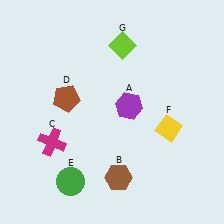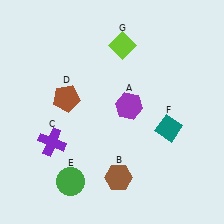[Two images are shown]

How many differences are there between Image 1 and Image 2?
There are 2 differences between the two images.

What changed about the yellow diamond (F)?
In Image 1, F is yellow. In Image 2, it changed to teal.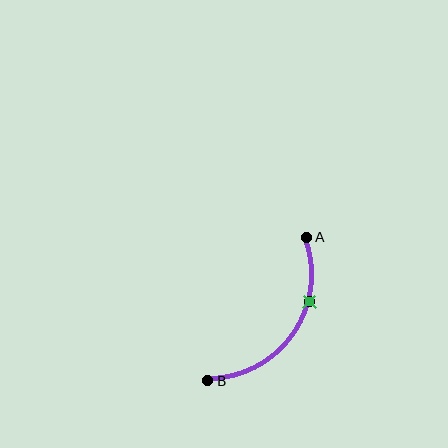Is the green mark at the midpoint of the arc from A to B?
No. The green mark lies on the arc but is closer to endpoint A. The arc midpoint would be at the point on the curve equidistant along the arc from both A and B.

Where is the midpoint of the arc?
The arc midpoint is the point on the curve farthest from the straight line joining A and B. It sits below and to the right of that line.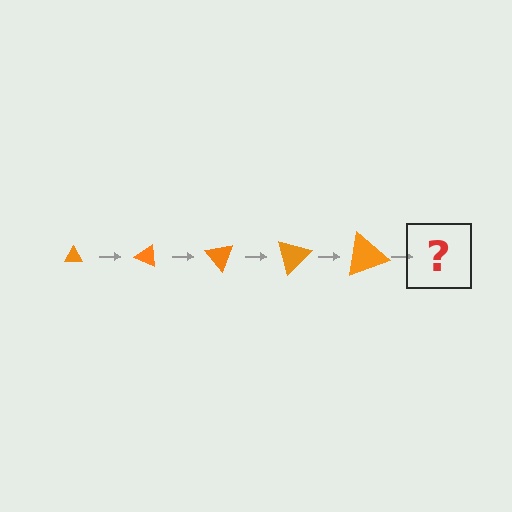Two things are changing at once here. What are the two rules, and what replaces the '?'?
The two rules are that the triangle grows larger each step and it rotates 25 degrees each step. The '?' should be a triangle, larger than the previous one and rotated 125 degrees from the start.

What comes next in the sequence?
The next element should be a triangle, larger than the previous one and rotated 125 degrees from the start.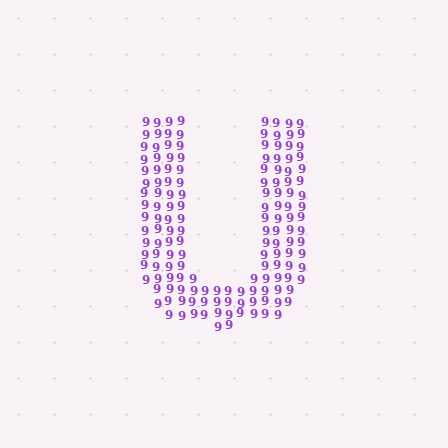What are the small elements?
The small elements are digit 9's.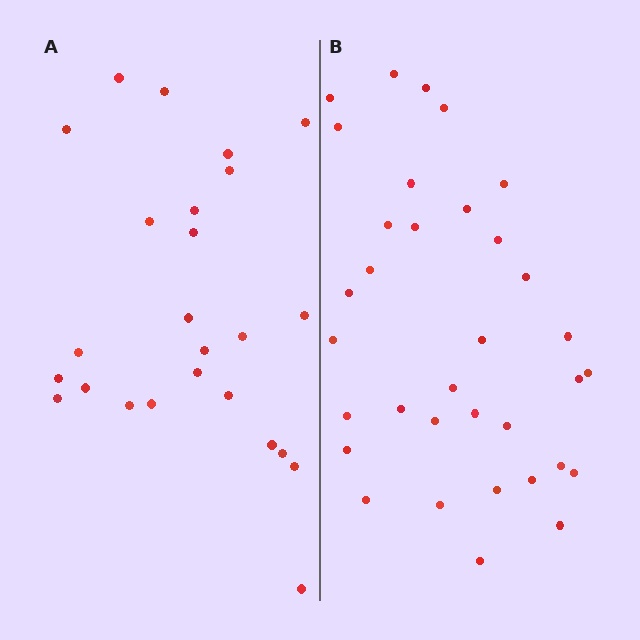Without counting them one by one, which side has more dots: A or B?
Region B (the right region) has more dots.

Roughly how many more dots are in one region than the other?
Region B has roughly 8 or so more dots than region A.